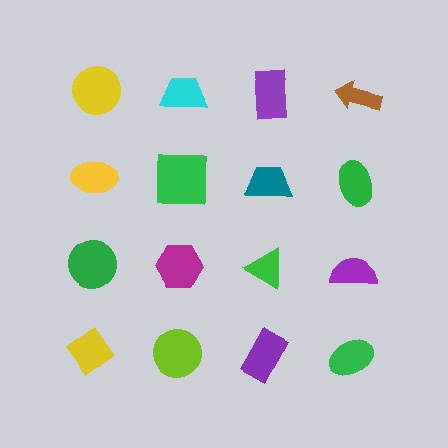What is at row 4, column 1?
A yellow diamond.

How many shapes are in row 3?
4 shapes.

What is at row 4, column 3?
A purple rectangle.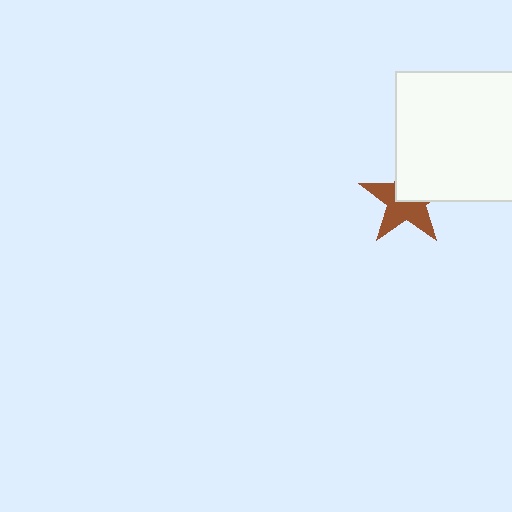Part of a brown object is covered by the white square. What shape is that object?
It is a star.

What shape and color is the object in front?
The object in front is a white square.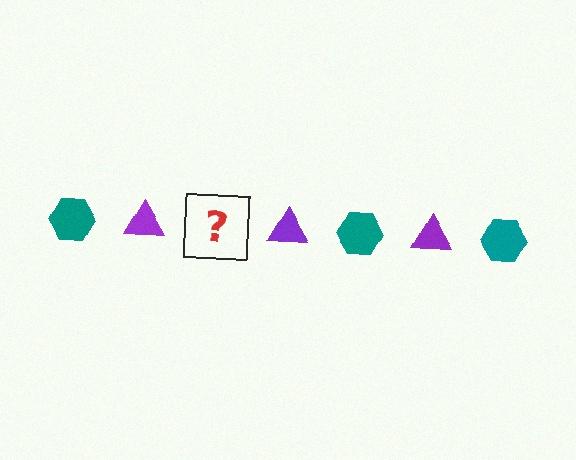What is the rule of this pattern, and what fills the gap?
The rule is that the pattern alternates between teal hexagon and purple triangle. The gap should be filled with a teal hexagon.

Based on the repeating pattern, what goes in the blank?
The blank should be a teal hexagon.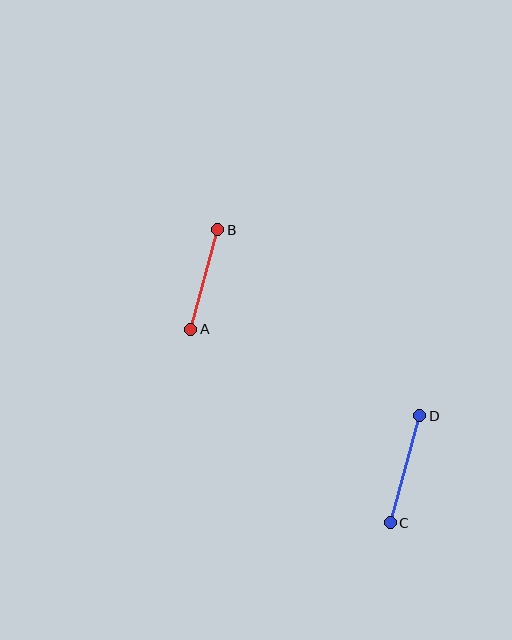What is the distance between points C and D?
The distance is approximately 111 pixels.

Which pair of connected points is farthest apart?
Points C and D are farthest apart.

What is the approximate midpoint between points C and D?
The midpoint is at approximately (405, 469) pixels.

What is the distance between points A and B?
The distance is approximately 103 pixels.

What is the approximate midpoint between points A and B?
The midpoint is at approximately (204, 279) pixels.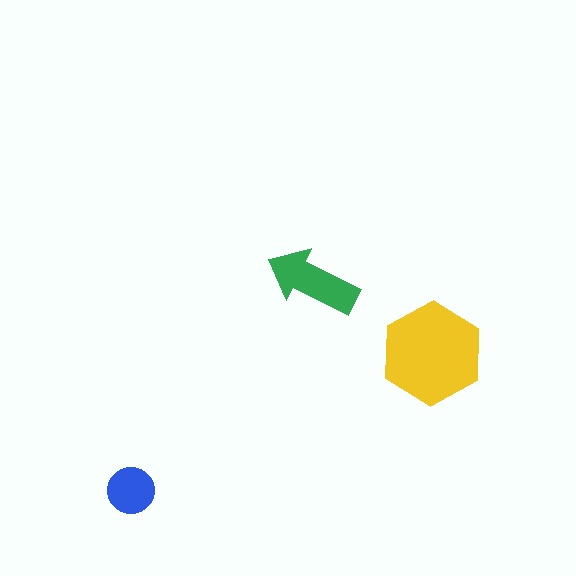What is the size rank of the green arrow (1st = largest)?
2nd.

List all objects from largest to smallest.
The yellow hexagon, the green arrow, the blue circle.